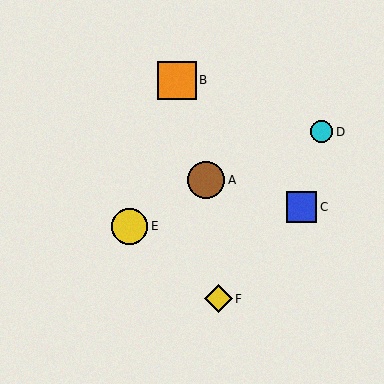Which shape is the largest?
The orange square (labeled B) is the largest.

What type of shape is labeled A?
Shape A is a brown circle.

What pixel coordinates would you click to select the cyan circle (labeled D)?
Click at (322, 132) to select the cyan circle D.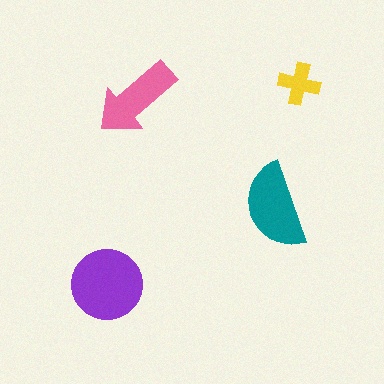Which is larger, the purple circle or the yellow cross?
The purple circle.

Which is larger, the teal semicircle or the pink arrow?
The teal semicircle.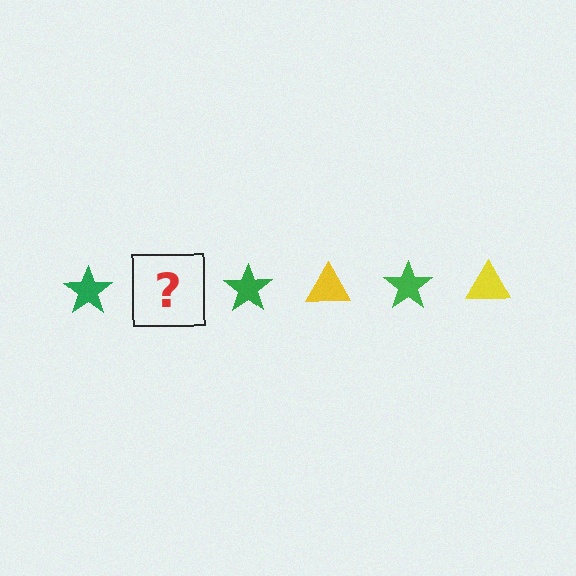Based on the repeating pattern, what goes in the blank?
The blank should be a yellow triangle.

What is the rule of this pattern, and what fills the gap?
The rule is that the pattern alternates between green star and yellow triangle. The gap should be filled with a yellow triangle.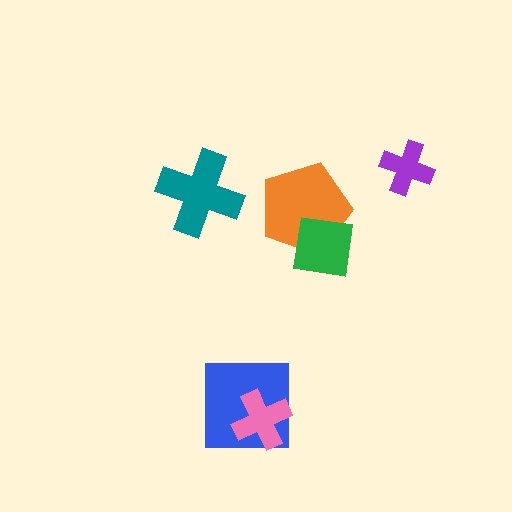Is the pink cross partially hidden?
No, no other shape covers it.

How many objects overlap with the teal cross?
0 objects overlap with the teal cross.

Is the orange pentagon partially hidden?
Yes, it is partially covered by another shape.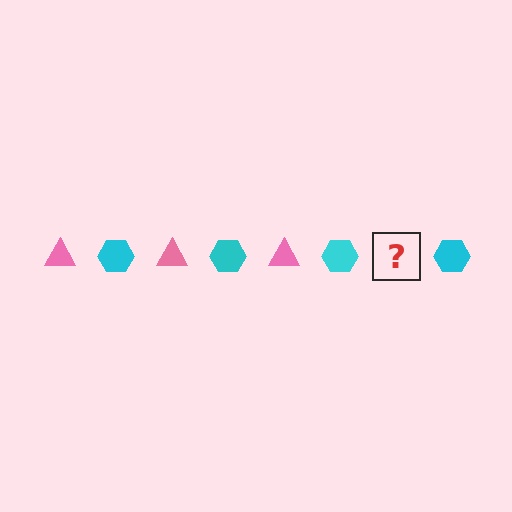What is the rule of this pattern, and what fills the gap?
The rule is that the pattern alternates between pink triangle and cyan hexagon. The gap should be filled with a pink triangle.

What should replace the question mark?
The question mark should be replaced with a pink triangle.